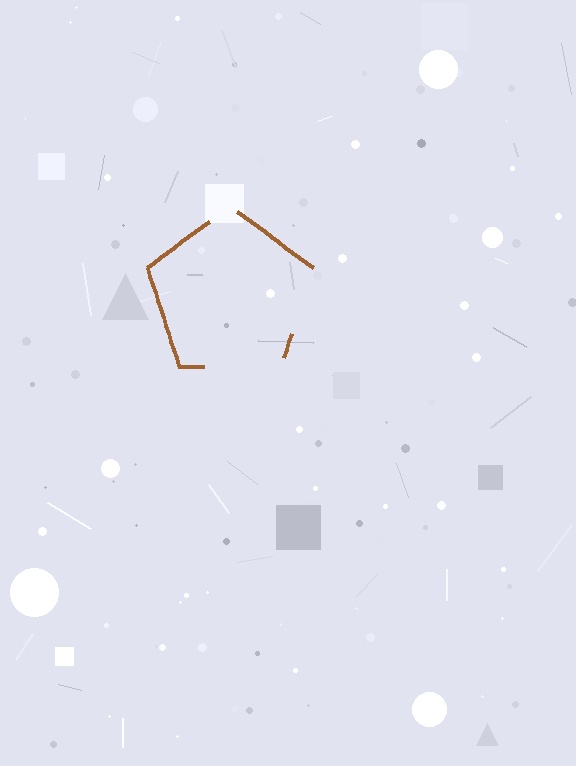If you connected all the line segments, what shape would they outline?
They would outline a pentagon.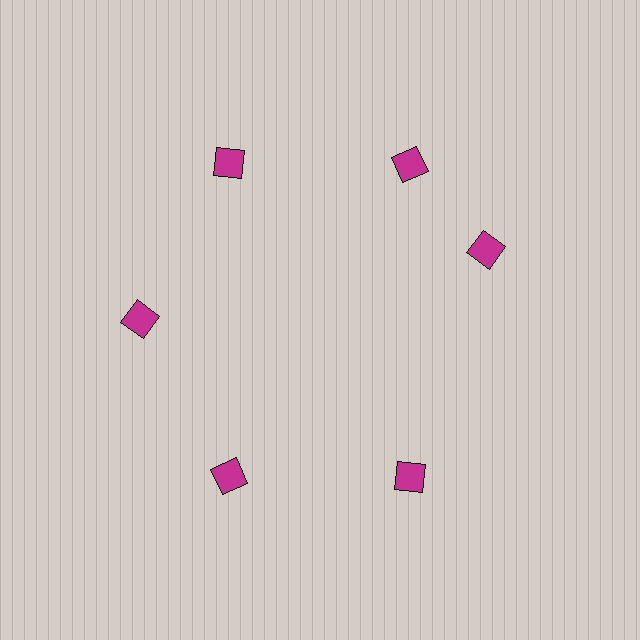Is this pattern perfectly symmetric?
No. The 6 magenta diamonds are arranged in a ring, but one element near the 3 o'clock position is rotated out of alignment along the ring, breaking the 6-fold rotational symmetry.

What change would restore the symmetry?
The symmetry would be restored by rotating it back into even spacing with its neighbors so that all 6 diamonds sit at equal angles and equal distance from the center.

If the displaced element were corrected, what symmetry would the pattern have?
It would have 6-fold rotational symmetry — the pattern would map onto itself every 60 degrees.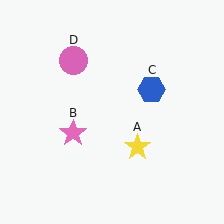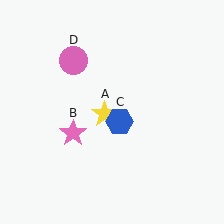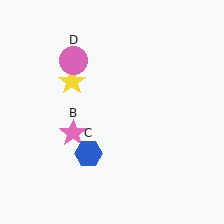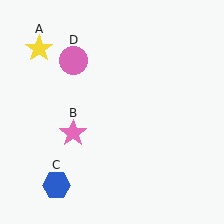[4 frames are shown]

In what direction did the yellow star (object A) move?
The yellow star (object A) moved up and to the left.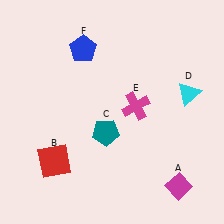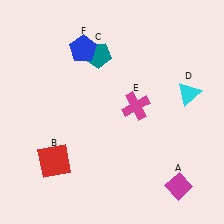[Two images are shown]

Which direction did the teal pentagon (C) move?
The teal pentagon (C) moved up.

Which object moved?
The teal pentagon (C) moved up.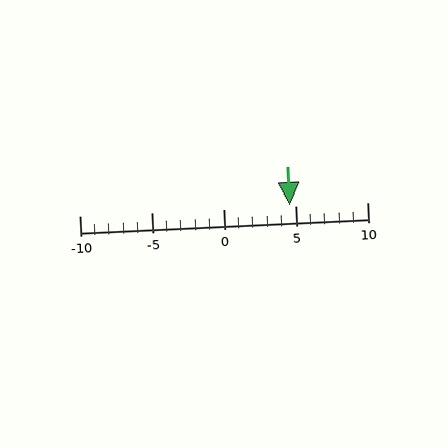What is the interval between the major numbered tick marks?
The major tick marks are spaced 5 units apart.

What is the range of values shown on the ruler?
The ruler shows values from -10 to 10.